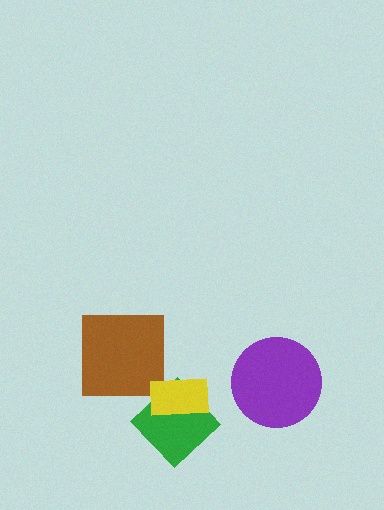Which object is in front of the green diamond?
The yellow rectangle is in front of the green diamond.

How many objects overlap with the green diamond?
1 object overlaps with the green diamond.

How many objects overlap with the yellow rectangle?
1 object overlaps with the yellow rectangle.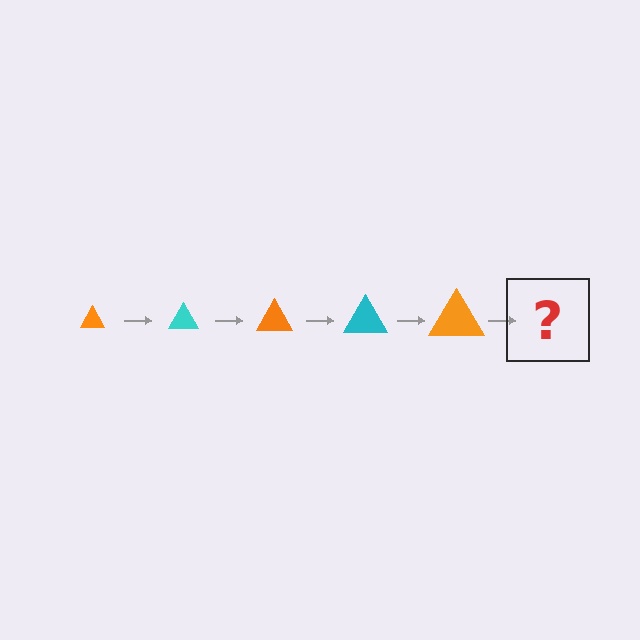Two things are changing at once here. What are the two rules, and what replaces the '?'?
The two rules are that the triangle grows larger each step and the color cycles through orange and cyan. The '?' should be a cyan triangle, larger than the previous one.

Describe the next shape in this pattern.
It should be a cyan triangle, larger than the previous one.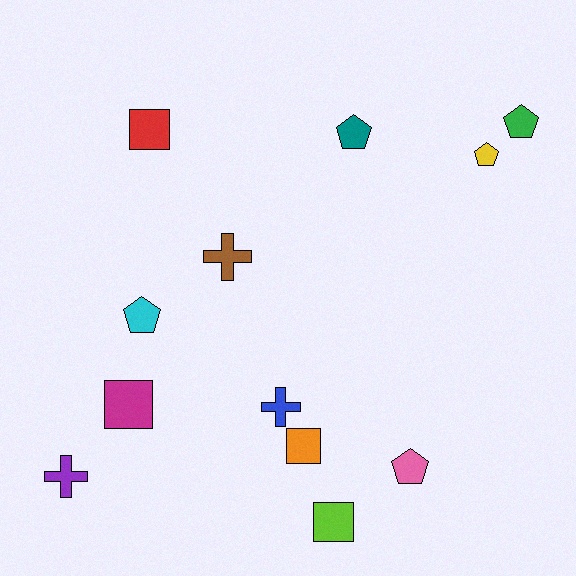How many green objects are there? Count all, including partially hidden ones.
There is 1 green object.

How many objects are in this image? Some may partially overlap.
There are 12 objects.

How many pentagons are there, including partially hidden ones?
There are 5 pentagons.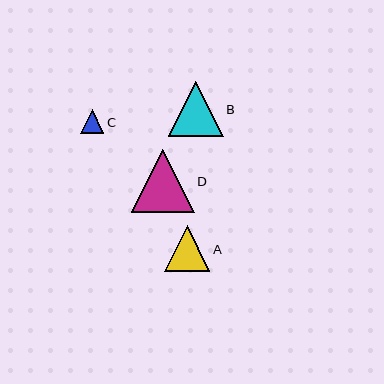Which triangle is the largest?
Triangle D is the largest with a size of approximately 63 pixels.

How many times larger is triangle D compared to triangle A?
Triangle D is approximately 1.4 times the size of triangle A.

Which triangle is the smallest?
Triangle C is the smallest with a size of approximately 23 pixels.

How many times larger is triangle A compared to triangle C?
Triangle A is approximately 2.0 times the size of triangle C.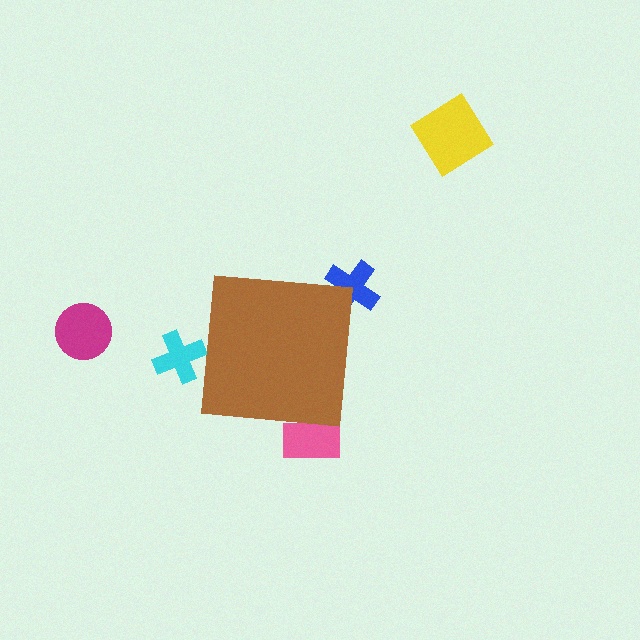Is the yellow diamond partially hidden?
No, the yellow diamond is fully visible.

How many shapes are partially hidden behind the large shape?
3 shapes are partially hidden.